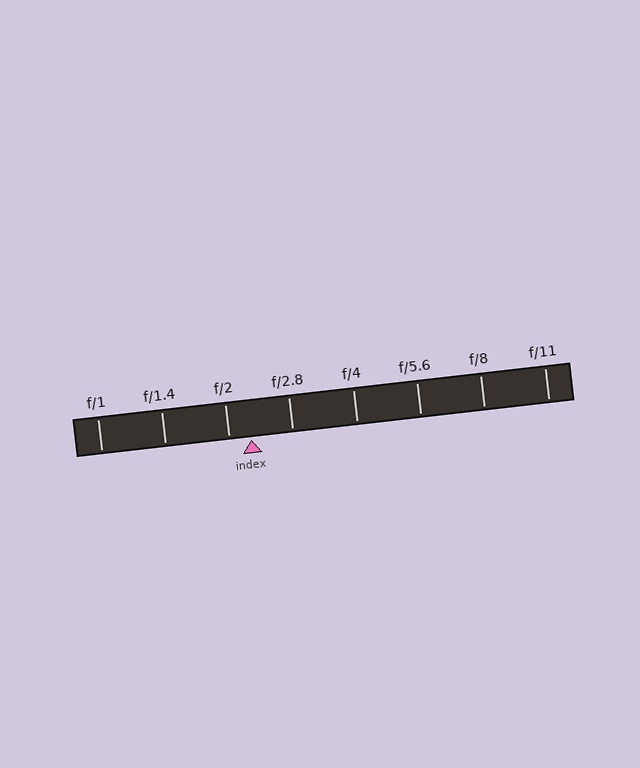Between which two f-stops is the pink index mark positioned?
The index mark is between f/2 and f/2.8.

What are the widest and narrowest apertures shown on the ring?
The widest aperture shown is f/1 and the narrowest is f/11.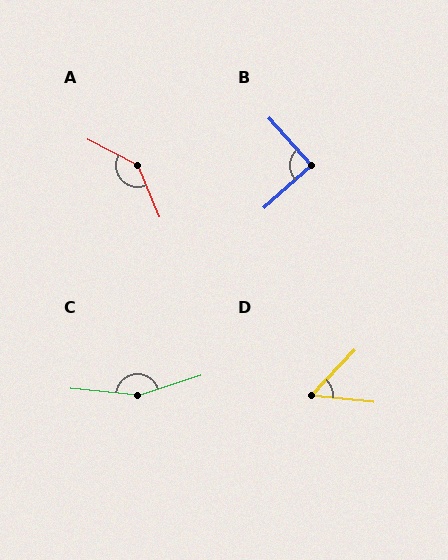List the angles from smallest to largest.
D (52°), B (90°), A (140°), C (156°).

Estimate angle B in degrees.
Approximately 90 degrees.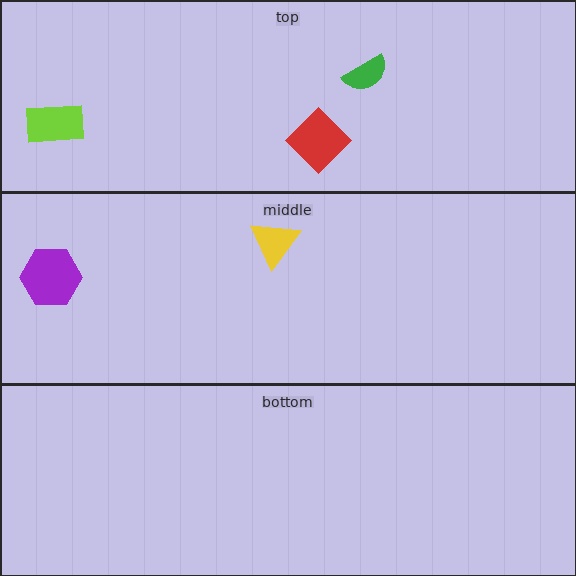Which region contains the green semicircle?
The top region.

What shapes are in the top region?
The lime rectangle, the red diamond, the green semicircle.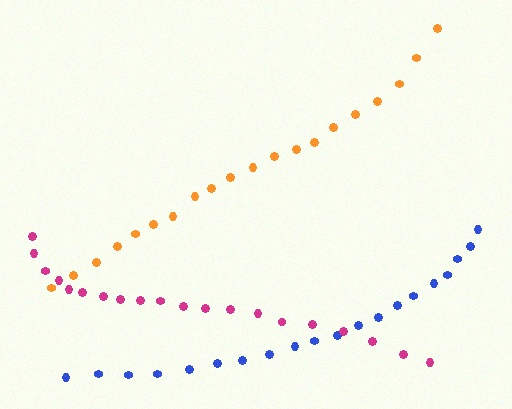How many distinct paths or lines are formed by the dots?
There are 3 distinct paths.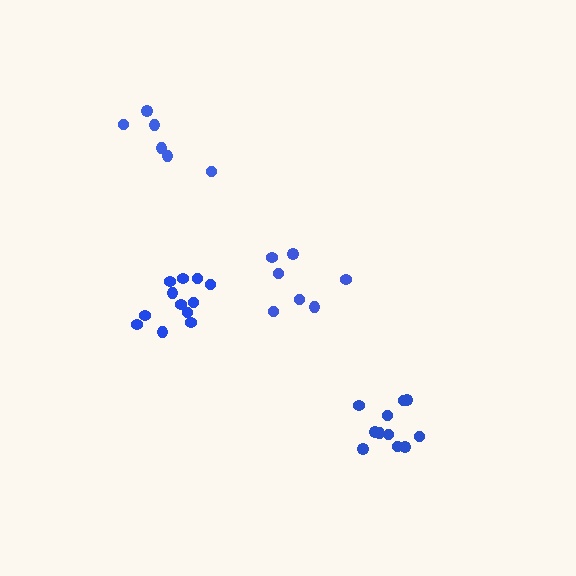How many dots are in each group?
Group 1: 7 dots, Group 2: 11 dots, Group 3: 6 dots, Group 4: 12 dots (36 total).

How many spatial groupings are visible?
There are 4 spatial groupings.